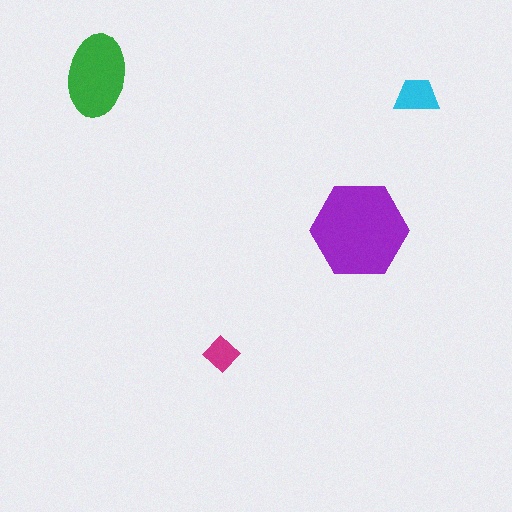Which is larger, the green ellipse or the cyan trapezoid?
The green ellipse.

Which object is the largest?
The purple hexagon.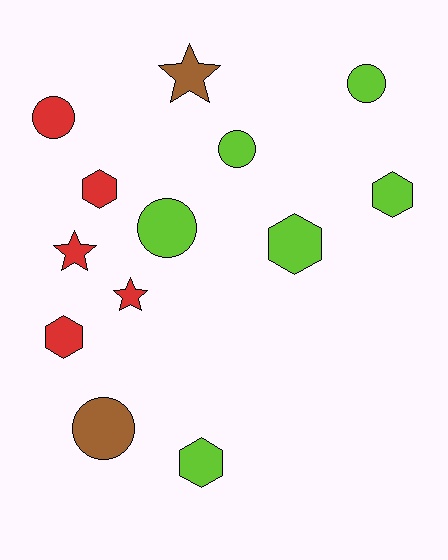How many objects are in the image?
There are 13 objects.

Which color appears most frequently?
Lime, with 6 objects.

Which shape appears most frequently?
Hexagon, with 5 objects.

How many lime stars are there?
There are no lime stars.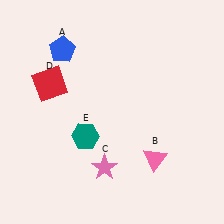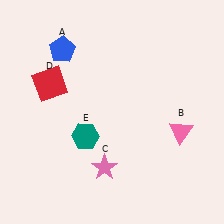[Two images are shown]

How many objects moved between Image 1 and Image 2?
1 object moved between the two images.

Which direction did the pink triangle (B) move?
The pink triangle (B) moved up.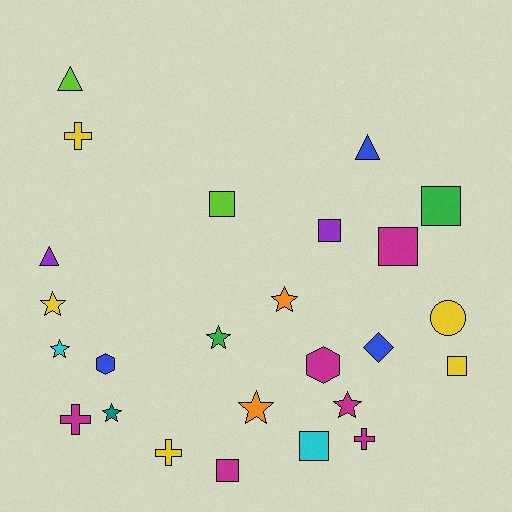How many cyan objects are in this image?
There are 2 cyan objects.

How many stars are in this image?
There are 7 stars.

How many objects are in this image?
There are 25 objects.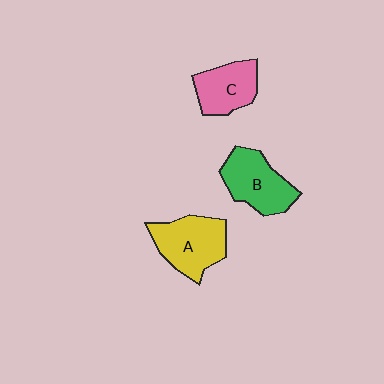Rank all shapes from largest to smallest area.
From largest to smallest: A (yellow), B (green), C (pink).